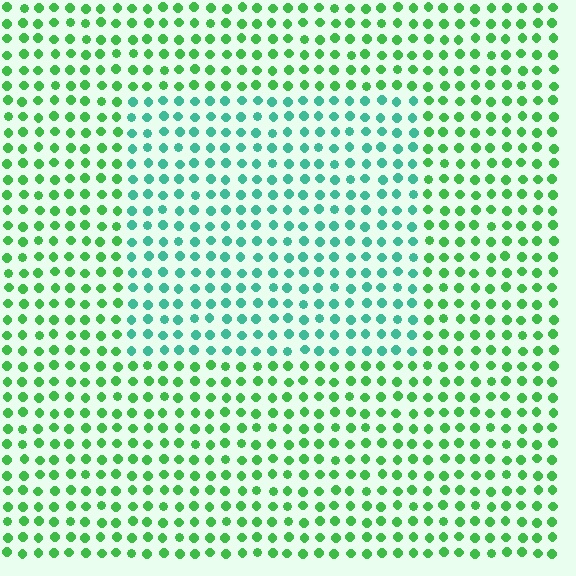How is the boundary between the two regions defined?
The boundary is defined purely by a slight shift in hue (about 38 degrees). Spacing, size, and orientation are identical on both sides.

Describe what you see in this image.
The image is filled with small green elements in a uniform arrangement. A rectangle-shaped region is visible where the elements are tinted to a slightly different hue, forming a subtle color boundary.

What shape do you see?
I see a rectangle.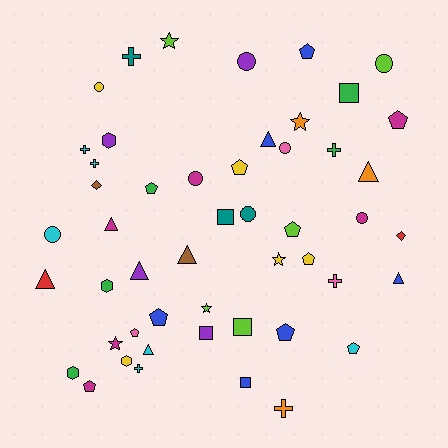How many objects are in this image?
There are 50 objects.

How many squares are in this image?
There are 5 squares.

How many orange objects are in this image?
There are 3 orange objects.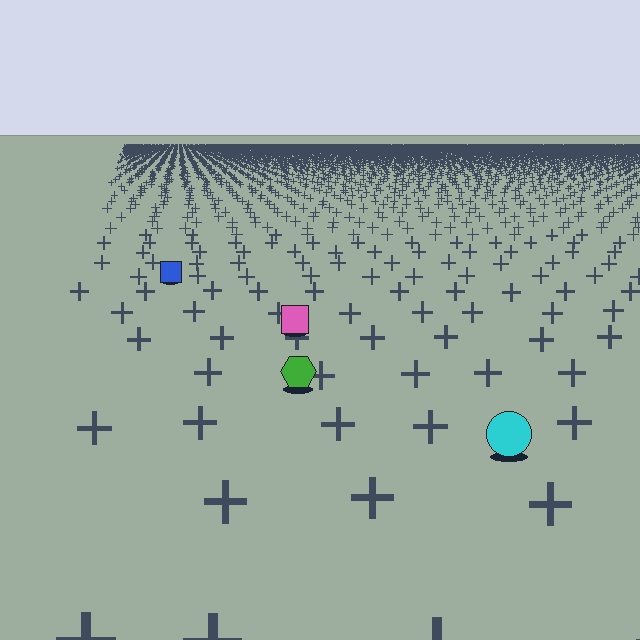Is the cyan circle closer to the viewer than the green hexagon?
Yes. The cyan circle is closer — you can tell from the texture gradient: the ground texture is coarser near it.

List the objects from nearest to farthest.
From nearest to farthest: the cyan circle, the green hexagon, the pink square, the blue square.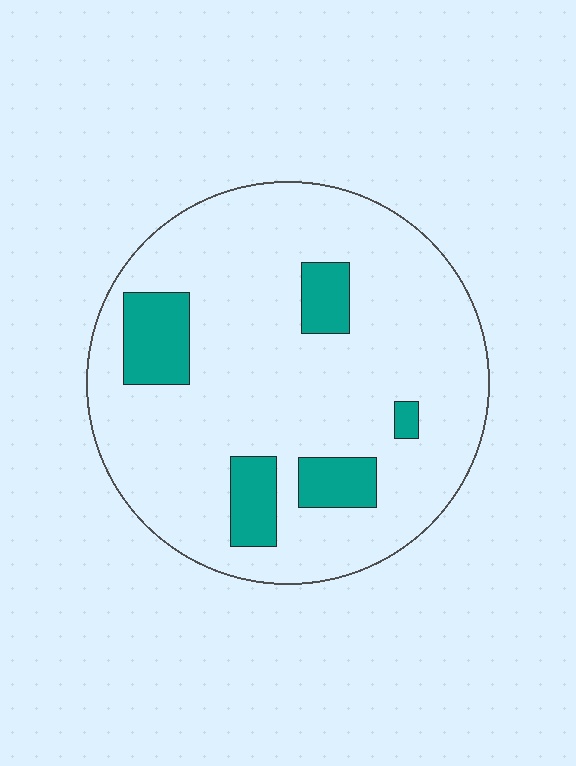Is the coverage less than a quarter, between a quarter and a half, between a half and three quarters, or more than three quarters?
Less than a quarter.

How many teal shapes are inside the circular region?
5.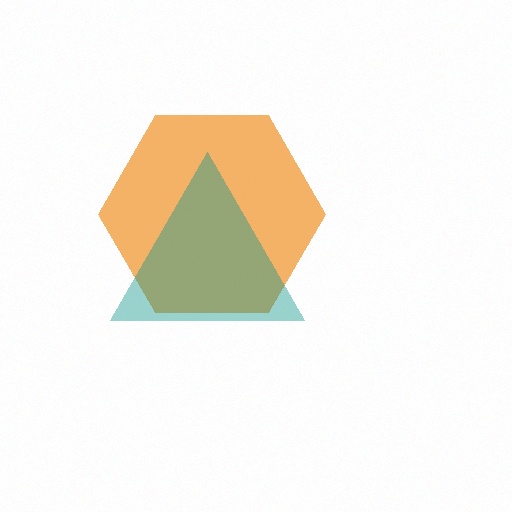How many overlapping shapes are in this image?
There are 2 overlapping shapes in the image.